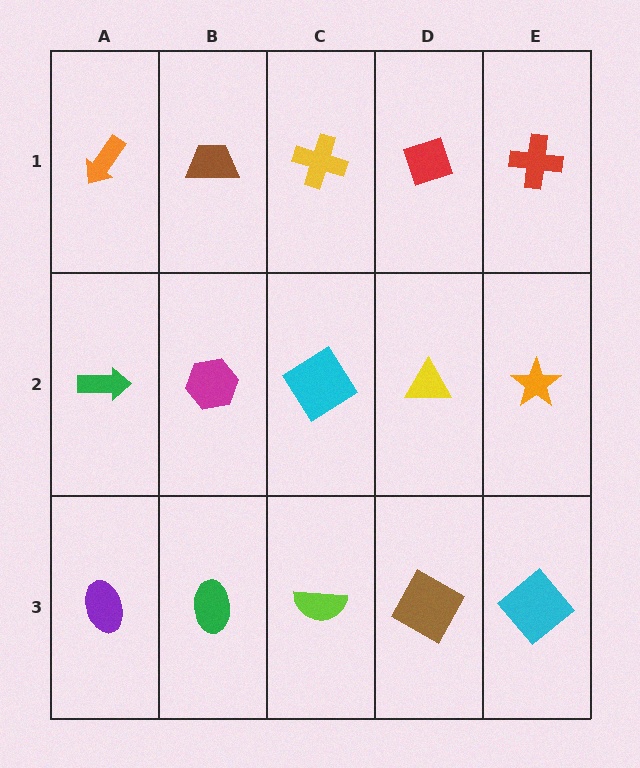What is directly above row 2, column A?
An orange arrow.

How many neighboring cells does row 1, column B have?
3.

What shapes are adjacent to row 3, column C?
A cyan diamond (row 2, column C), a green ellipse (row 3, column B), a brown square (row 3, column D).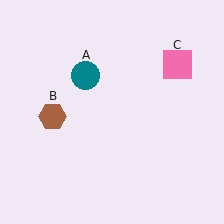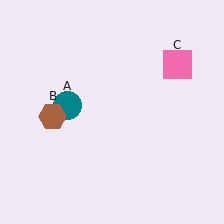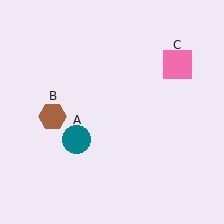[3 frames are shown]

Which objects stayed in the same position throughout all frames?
Brown hexagon (object B) and pink square (object C) remained stationary.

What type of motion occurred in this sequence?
The teal circle (object A) rotated counterclockwise around the center of the scene.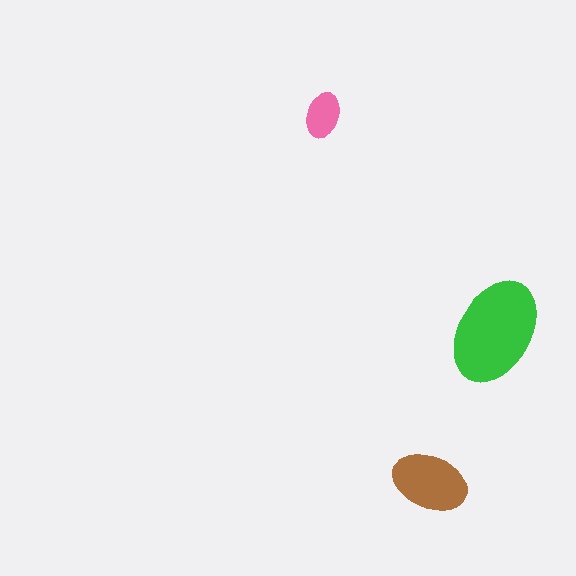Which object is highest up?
The pink ellipse is topmost.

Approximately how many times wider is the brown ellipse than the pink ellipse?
About 1.5 times wider.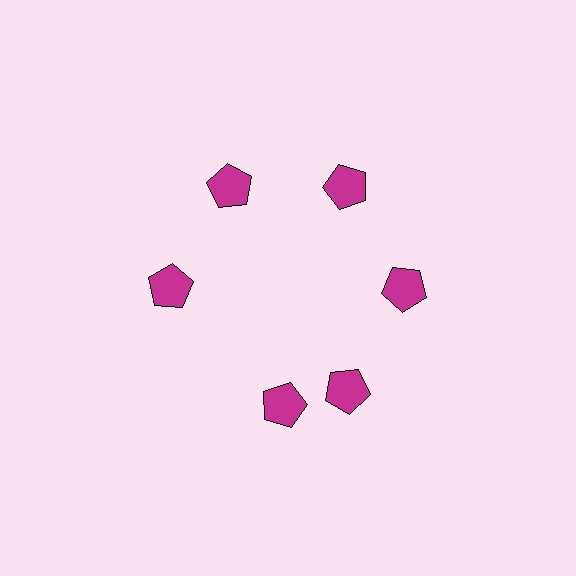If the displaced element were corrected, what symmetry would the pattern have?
It would have 6-fold rotational symmetry — the pattern would map onto itself every 60 degrees.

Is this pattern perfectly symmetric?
No. The 6 magenta pentagons are arranged in a ring, but one element near the 7 o'clock position is rotated out of alignment along the ring, breaking the 6-fold rotational symmetry.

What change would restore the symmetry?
The symmetry would be restored by rotating it back into even spacing with its neighbors so that all 6 pentagons sit at equal angles and equal distance from the center.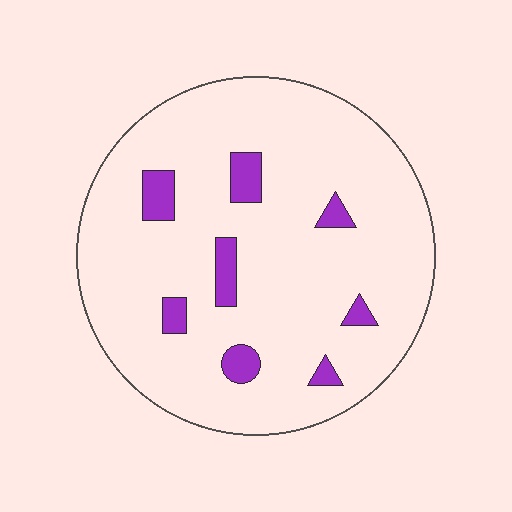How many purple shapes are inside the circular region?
8.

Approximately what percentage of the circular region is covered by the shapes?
Approximately 10%.